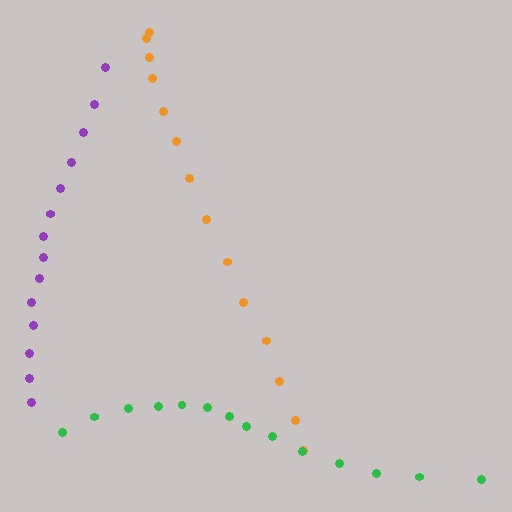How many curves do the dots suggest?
There are 3 distinct paths.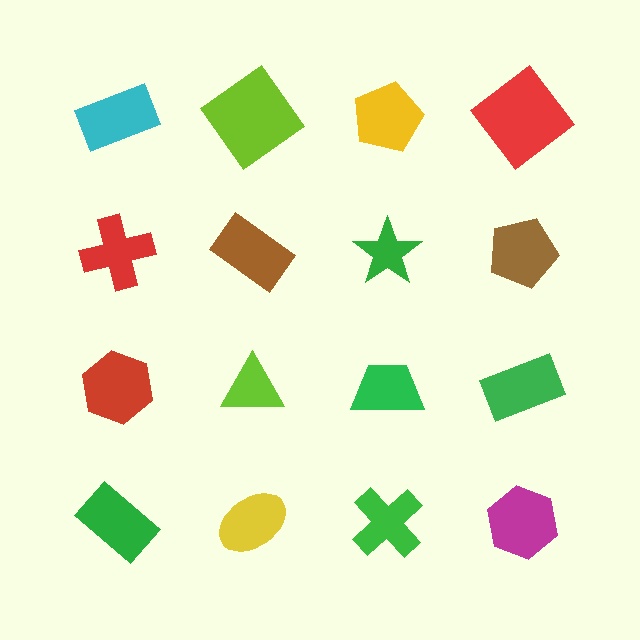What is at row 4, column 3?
A green cross.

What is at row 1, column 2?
A lime diamond.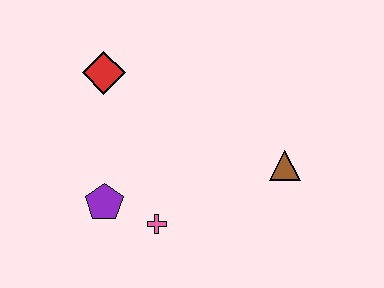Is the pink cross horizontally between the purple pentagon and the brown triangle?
Yes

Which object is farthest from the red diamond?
The brown triangle is farthest from the red diamond.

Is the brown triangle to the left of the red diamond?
No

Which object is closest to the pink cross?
The purple pentagon is closest to the pink cross.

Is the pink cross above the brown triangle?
No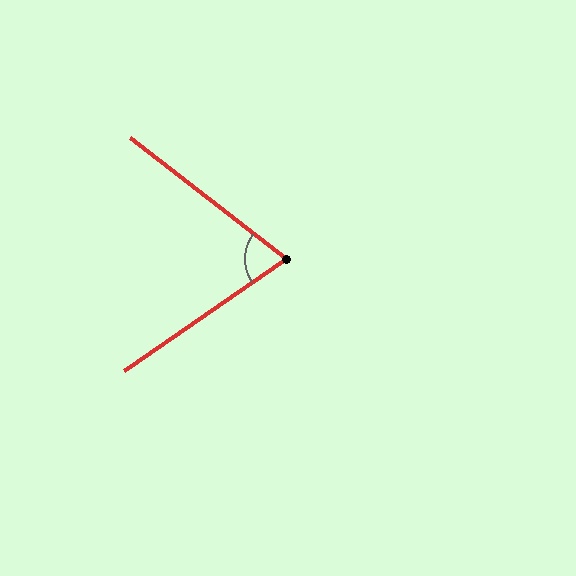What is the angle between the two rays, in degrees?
Approximately 73 degrees.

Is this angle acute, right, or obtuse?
It is acute.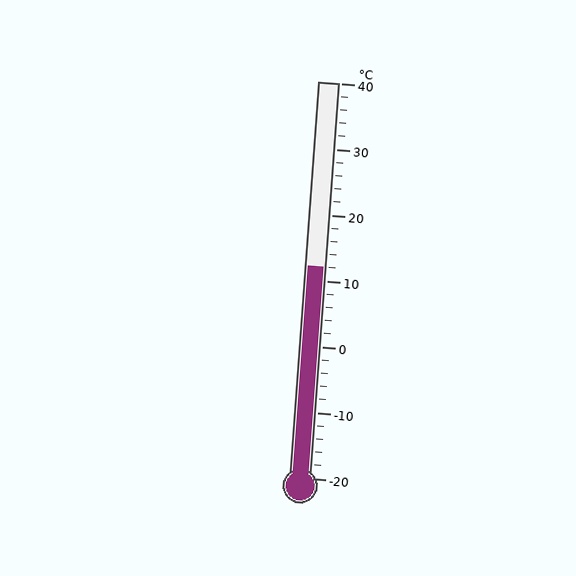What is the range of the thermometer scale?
The thermometer scale ranges from -20°C to 40°C.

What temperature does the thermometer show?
The thermometer shows approximately 12°C.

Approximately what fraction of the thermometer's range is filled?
The thermometer is filled to approximately 55% of its range.